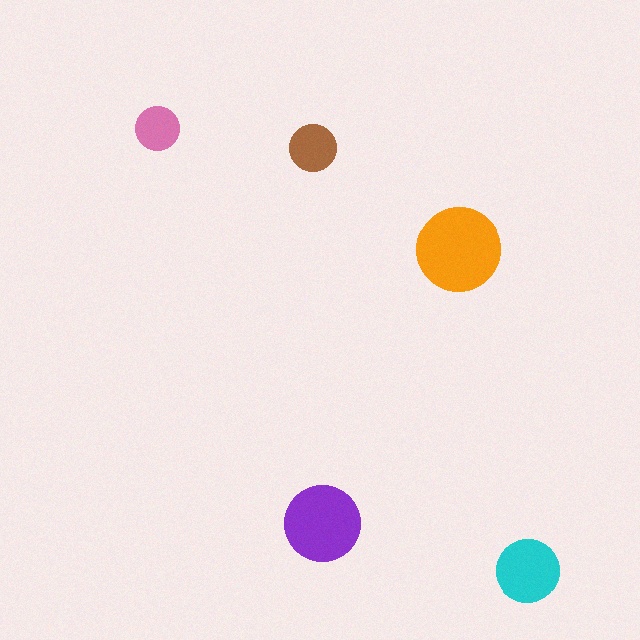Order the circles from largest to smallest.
the orange one, the purple one, the cyan one, the brown one, the pink one.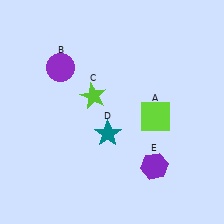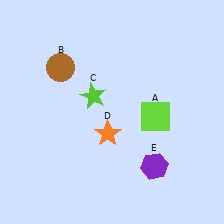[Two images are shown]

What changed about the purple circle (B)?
In Image 1, B is purple. In Image 2, it changed to brown.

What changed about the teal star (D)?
In Image 1, D is teal. In Image 2, it changed to orange.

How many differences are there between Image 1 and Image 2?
There are 2 differences between the two images.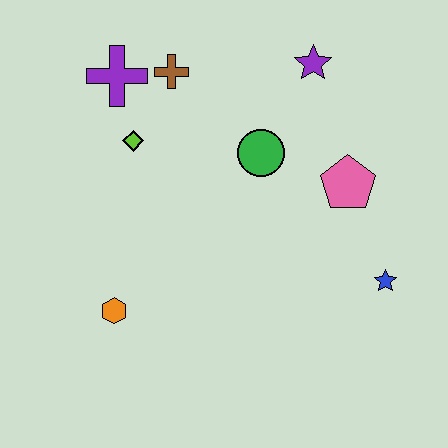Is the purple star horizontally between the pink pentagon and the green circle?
Yes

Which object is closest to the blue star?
The pink pentagon is closest to the blue star.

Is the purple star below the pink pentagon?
No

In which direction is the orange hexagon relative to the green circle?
The orange hexagon is below the green circle.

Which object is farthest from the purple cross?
The blue star is farthest from the purple cross.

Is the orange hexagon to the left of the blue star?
Yes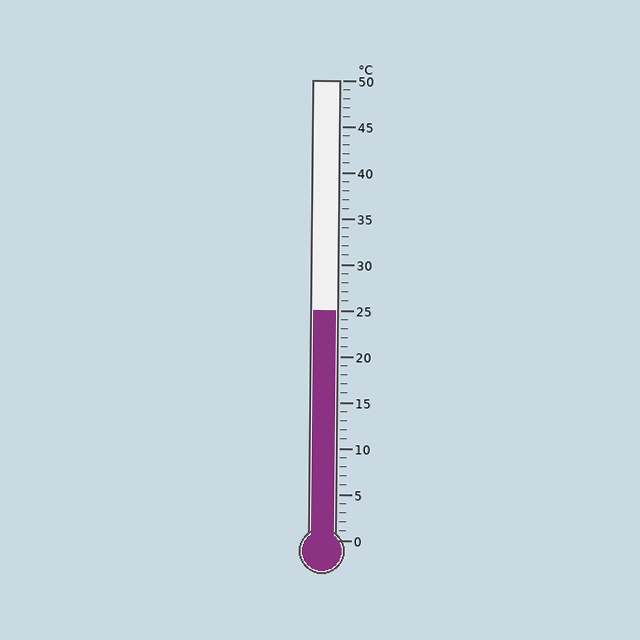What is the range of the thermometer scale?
The thermometer scale ranges from 0°C to 50°C.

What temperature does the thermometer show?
The thermometer shows approximately 25°C.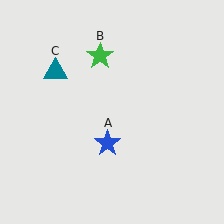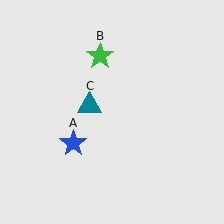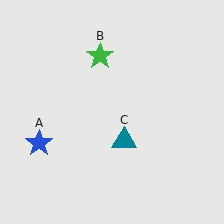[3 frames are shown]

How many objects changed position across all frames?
2 objects changed position: blue star (object A), teal triangle (object C).